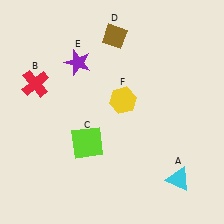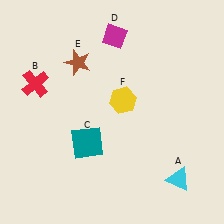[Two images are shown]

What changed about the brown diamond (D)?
In Image 1, D is brown. In Image 2, it changed to magenta.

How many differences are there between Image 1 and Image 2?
There are 3 differences between the two images.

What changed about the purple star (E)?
In Image 1, E is purple. In Image 2, it changed to brown.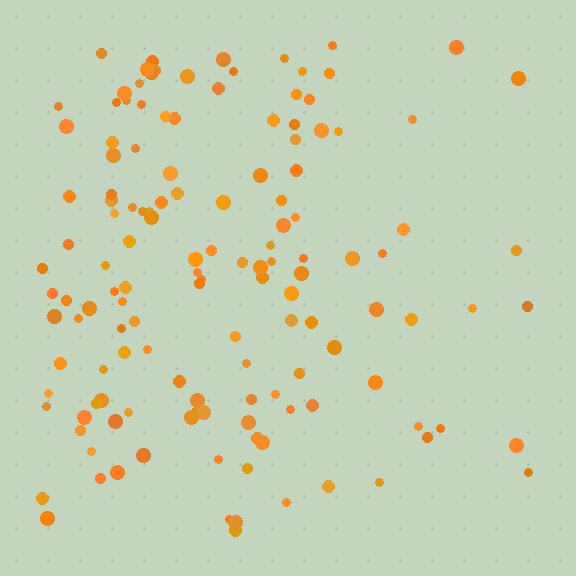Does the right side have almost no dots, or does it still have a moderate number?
Still a moderate number, just noticeably fewer than the left.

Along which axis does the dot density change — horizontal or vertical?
Horizontal.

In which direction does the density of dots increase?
From right to left, with the left side densest.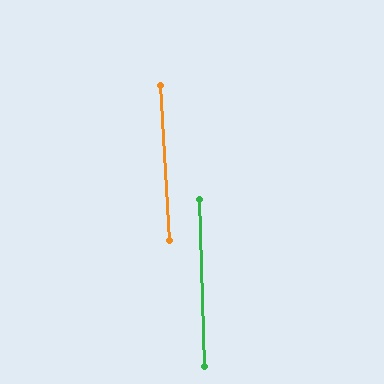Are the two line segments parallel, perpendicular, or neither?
Parallel — their directions differ by only 1.5°.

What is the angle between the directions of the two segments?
Approximately 2 degrees.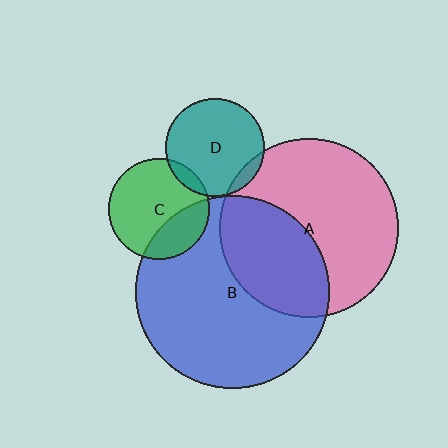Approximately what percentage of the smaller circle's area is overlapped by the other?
Approximately 5%.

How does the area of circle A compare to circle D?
Approximately 3.3 times.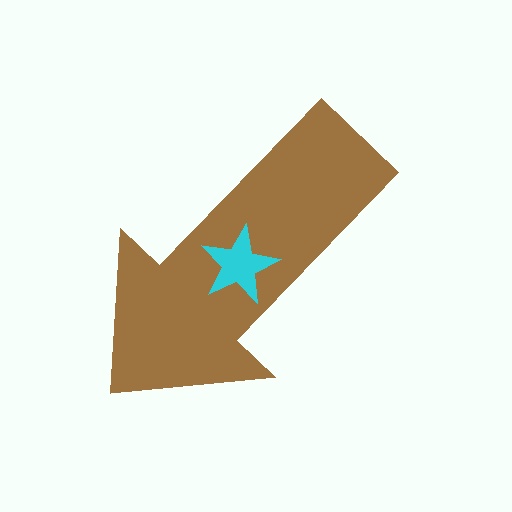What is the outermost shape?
The brown arrow.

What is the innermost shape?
The cyan star.